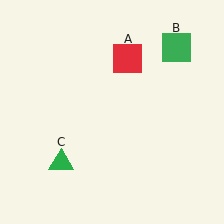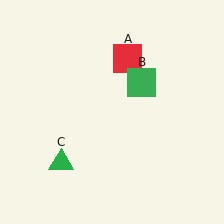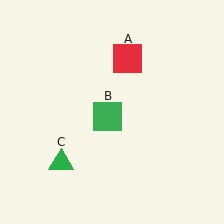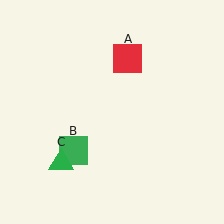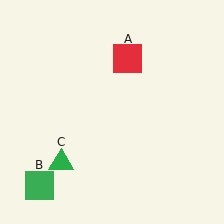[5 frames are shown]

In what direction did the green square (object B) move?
The green square (object B) moved down and to the left.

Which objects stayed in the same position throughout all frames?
Red square (object A) and green triangle (object C) remained stationary.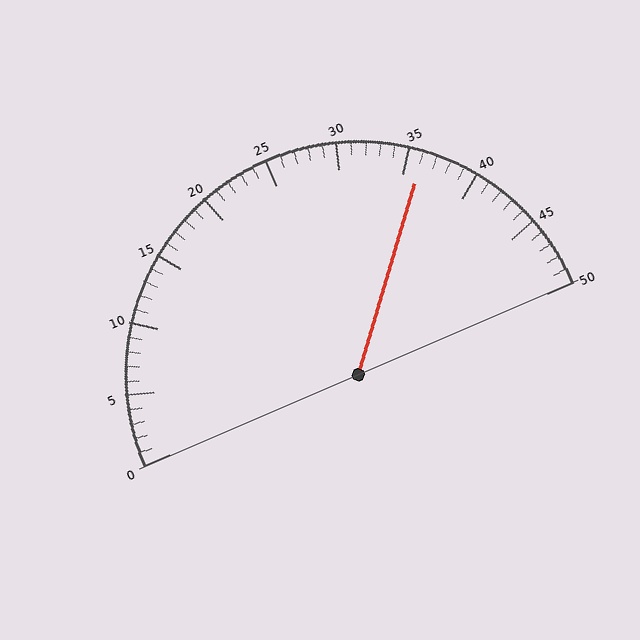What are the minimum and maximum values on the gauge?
The gauge ranges from 0 to 50.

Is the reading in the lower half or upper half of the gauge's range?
The reading is in the upper half of the range (0 to 50).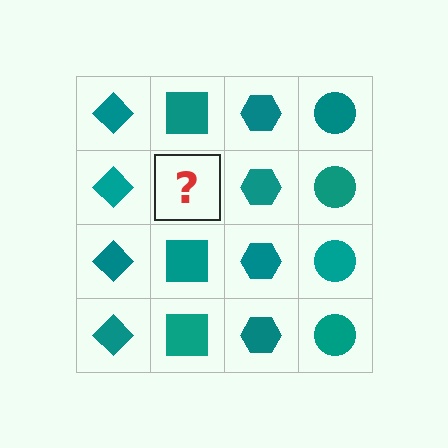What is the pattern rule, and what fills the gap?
The rule is that each column has a consistent shape. The gap should be filled with a teal square.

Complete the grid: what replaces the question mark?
The question mark should be replaced with a teal square.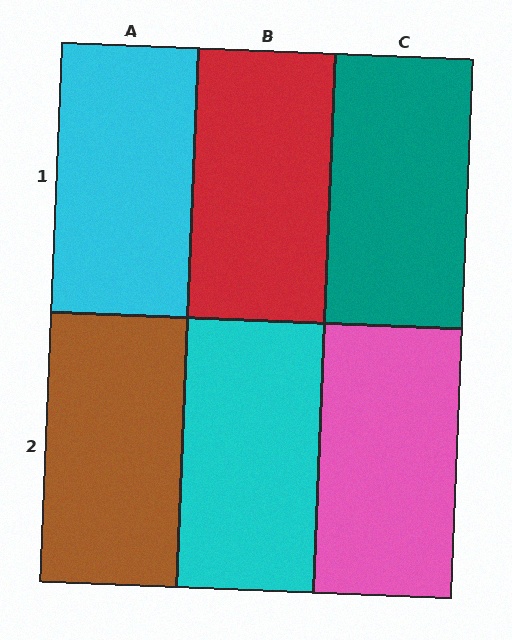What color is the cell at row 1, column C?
Teal.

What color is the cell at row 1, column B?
Red.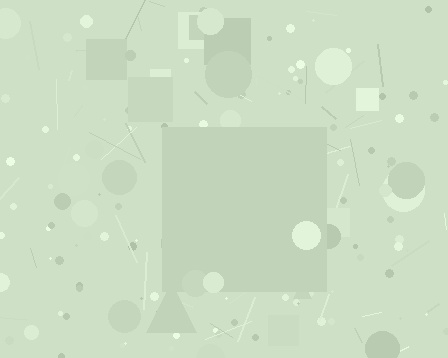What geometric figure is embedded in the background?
A square is embedded in the background.